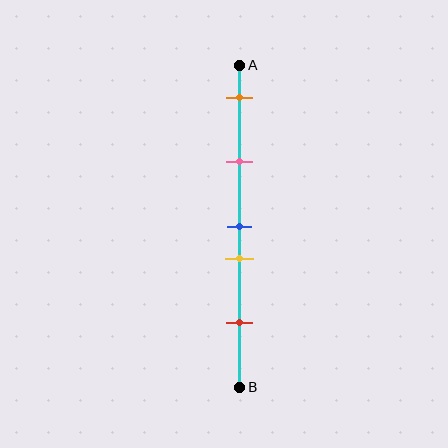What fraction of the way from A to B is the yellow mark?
The yellow mark is approximately 60% (0.6) of the way from A to B.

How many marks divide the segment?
There are 5 marks dividing the segment.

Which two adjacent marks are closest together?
The blue and yellow marks are the closest adjacent pair.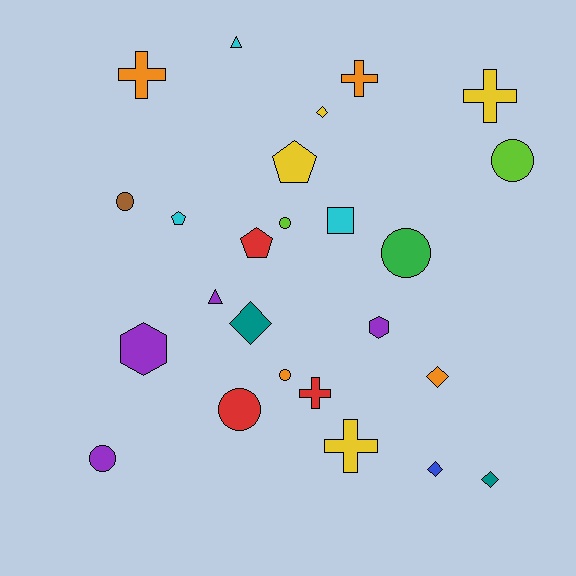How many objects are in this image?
There are 25 objects.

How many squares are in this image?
There is 1 square.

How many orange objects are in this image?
There are 4 orange objects.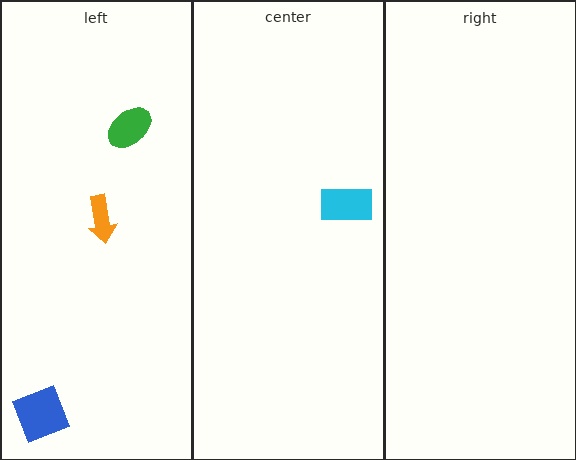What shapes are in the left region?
The blue diamond, the orange arrow, the green ellipse.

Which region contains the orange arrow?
The left region.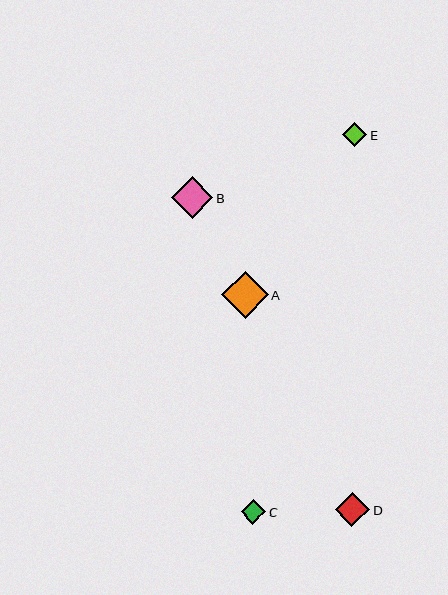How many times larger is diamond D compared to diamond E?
Diamond D is approximately 1.4 times the size of diamond E.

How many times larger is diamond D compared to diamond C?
Diamond D is approximately 1.4 times the size of diamond C.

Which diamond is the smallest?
Diamond E is the smallest with a size of approximately 24 pixels.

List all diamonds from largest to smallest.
From largest to smallest: A, B, D, C, E.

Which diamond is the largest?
Diamond A is the largest with a size of approximately 47 pixels.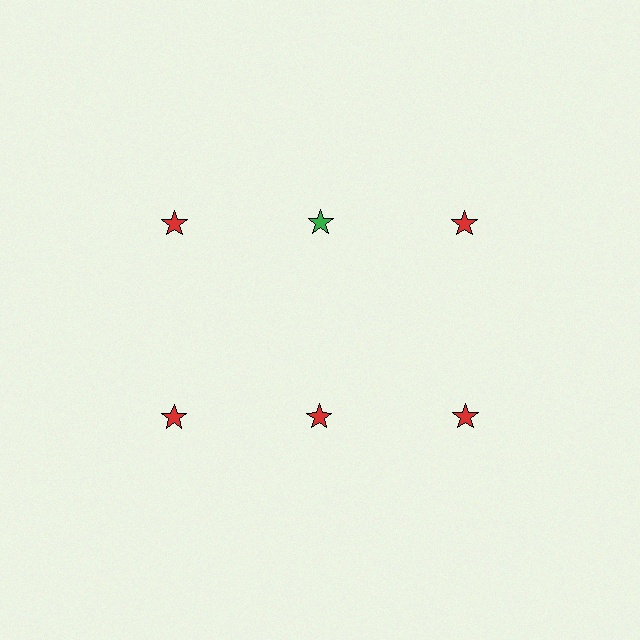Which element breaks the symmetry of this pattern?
The green star in the top row, second from left column breaks the symmetry. All other shapes are red stars.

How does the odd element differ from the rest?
It has a different color: green instead of red.